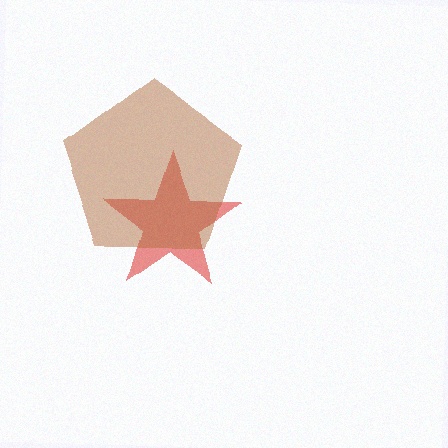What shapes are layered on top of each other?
The layered shapes are: a red star, a brown pentagon.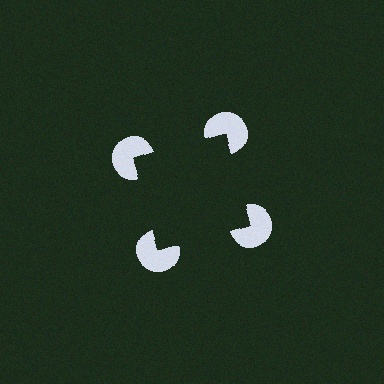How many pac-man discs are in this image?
There are 4 — one at each vertex of the illusory square.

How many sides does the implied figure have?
4 sides.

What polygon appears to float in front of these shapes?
An illusory square — its edges are inferred from the aligned wedge cuts in the pac-man discs, not physically drawn.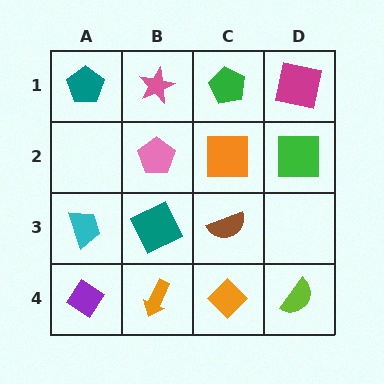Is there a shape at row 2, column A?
No, that cell is empty.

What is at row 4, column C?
An orange diamond.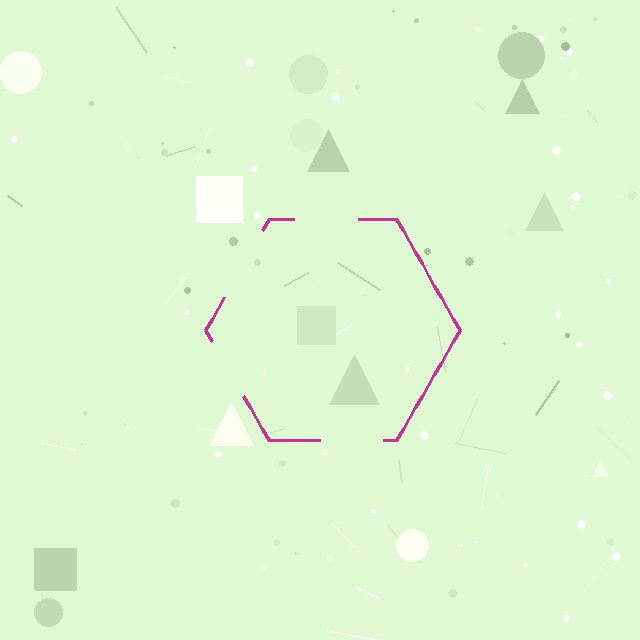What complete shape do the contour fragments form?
The contour fragments form a hexagon.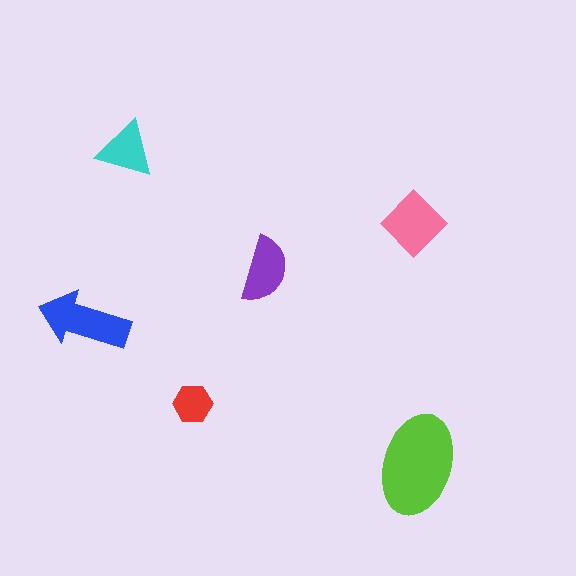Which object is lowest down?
The lime ellipse is bottommost.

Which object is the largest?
The lime ellipse.